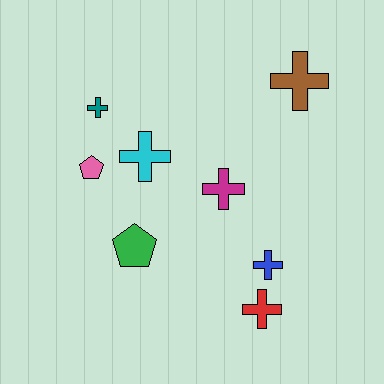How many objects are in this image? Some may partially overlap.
There are 8 objects.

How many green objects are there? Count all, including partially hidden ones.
There is 1 green object.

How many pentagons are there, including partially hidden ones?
There are 2 pentagons.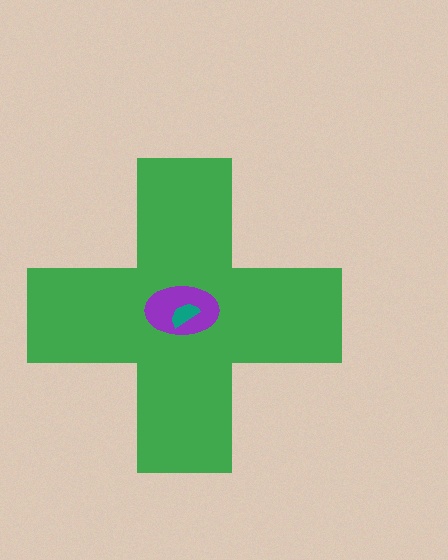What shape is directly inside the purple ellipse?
The teal semicircle.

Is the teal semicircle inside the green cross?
Yes.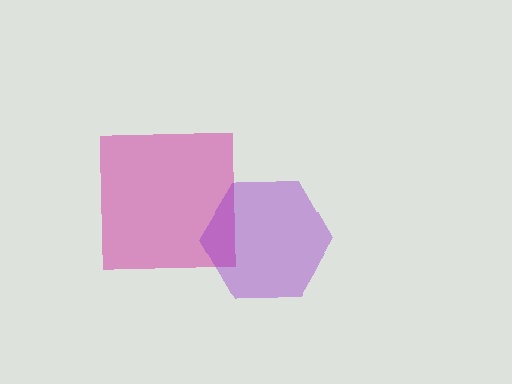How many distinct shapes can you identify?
There are 2 distinct shapes: a magenta square, a purple hexagon.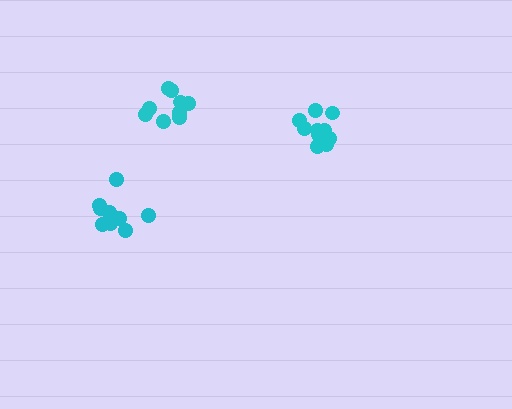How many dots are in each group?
Group 1: 9 dots, Group 2: 10 dots, Group 3: 10 dots (29 total).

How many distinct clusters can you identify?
There are 3 distinct clusters.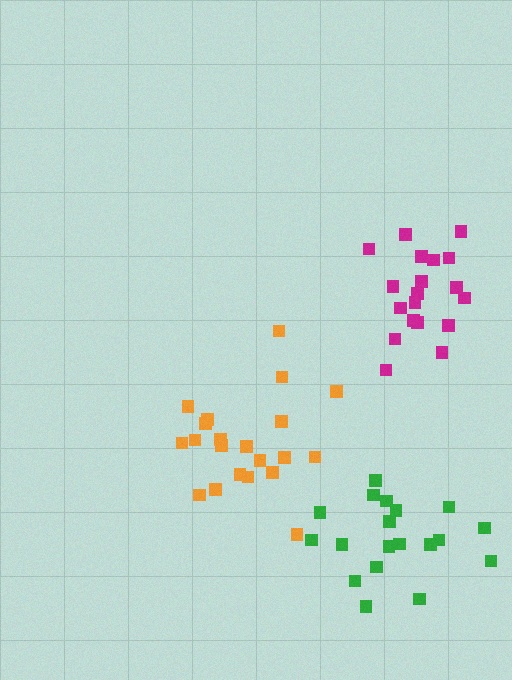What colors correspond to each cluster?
The clusters are colored: orange, green, magenta.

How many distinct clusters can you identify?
There are 3 distinct clusters.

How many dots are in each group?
Group 1: 21 dots, Group 2: 19 dots, Group 3: 19 dots (59 total).